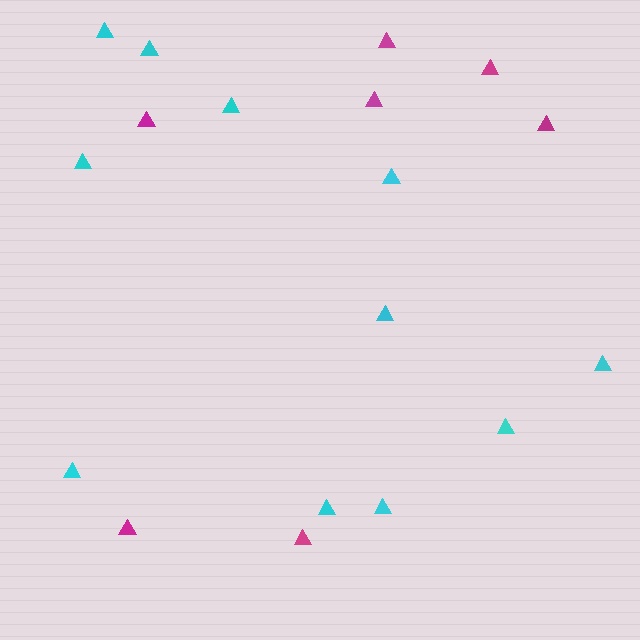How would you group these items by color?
There are 2 groups: one group of cyan triangles (11) and one group of magenta triangles (7).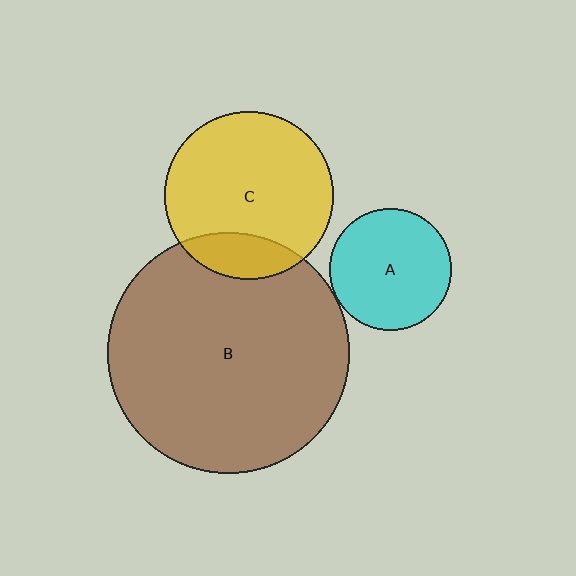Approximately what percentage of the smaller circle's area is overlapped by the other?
Approximately 20%.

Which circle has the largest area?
Circle B (brown).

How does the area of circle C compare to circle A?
Approximately 1.9 times.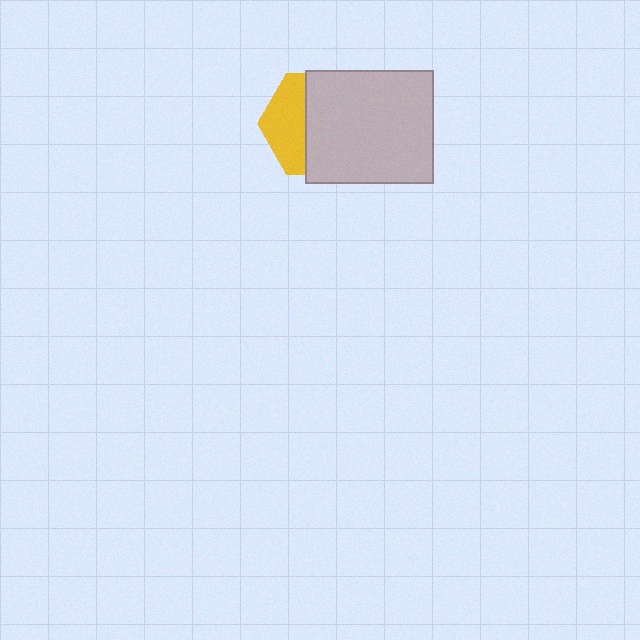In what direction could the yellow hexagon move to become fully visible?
The yellow hexagon could move left. That would shift it out from behind the light gray rectangle entirely.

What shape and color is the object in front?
The object in front is a light gray rectangle.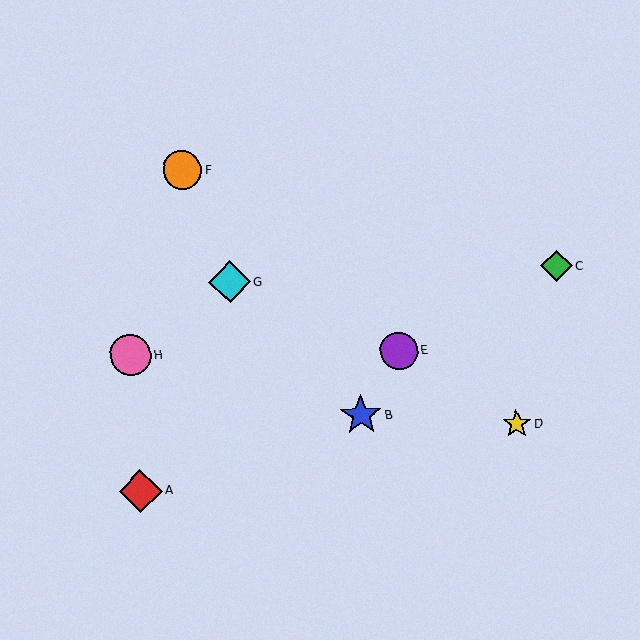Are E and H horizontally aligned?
Yes, both are at y≈351.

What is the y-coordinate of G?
Object G is at y≈282.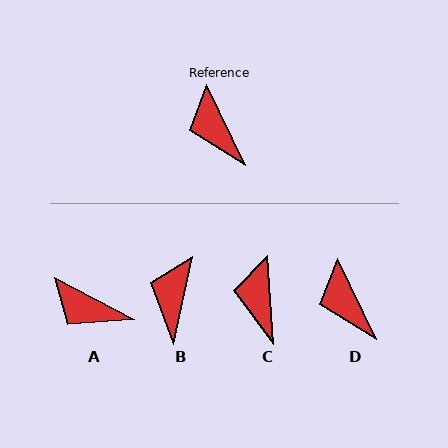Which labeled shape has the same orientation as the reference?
D.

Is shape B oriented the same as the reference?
No, it is off by about 38 degrees.